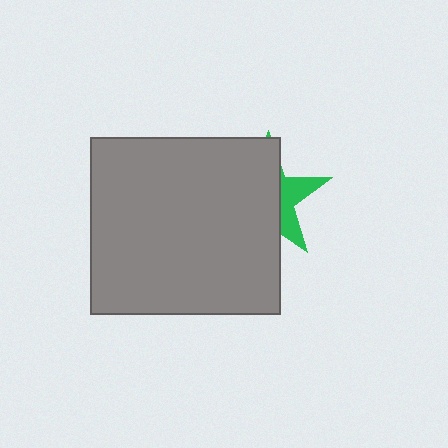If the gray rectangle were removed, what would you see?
You would see the complete green star.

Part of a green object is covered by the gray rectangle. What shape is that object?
It is a star.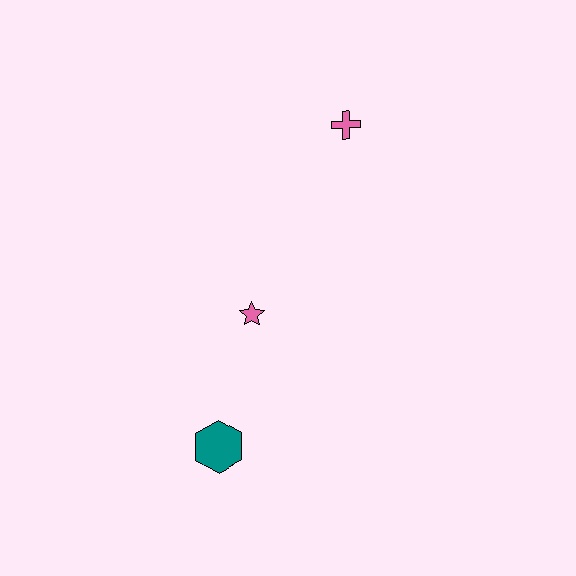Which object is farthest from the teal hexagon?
The pink cross is farthest from the teal hexagon.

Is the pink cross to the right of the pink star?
Yes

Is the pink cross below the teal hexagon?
No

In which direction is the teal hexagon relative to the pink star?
The teal hexagon is below the pink star.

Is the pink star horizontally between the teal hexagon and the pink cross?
Yes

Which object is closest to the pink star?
The teal hexagon is closest to the pink star.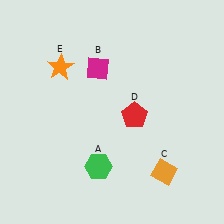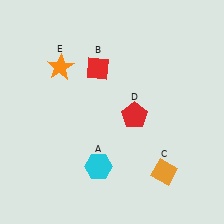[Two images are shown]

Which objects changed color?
A changed from green to cyan. B changed from magenta to red.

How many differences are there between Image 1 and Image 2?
There are 2 differences between the two images.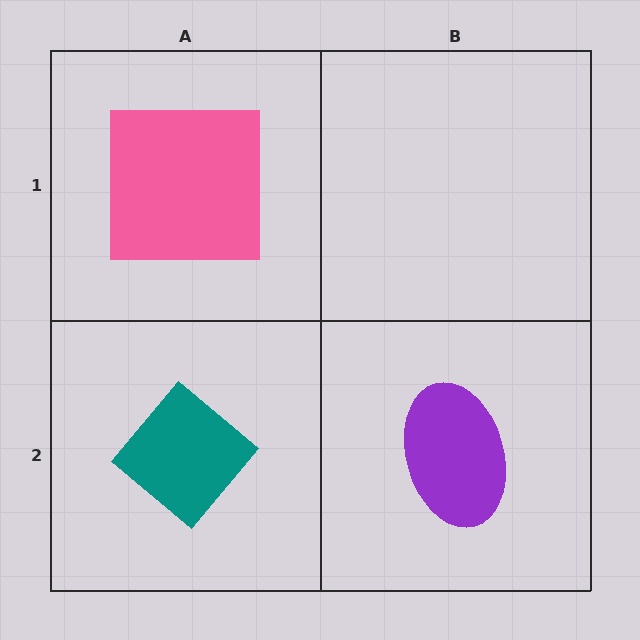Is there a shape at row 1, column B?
No, that cell is empty.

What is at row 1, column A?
A pink square.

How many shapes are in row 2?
2 shapes.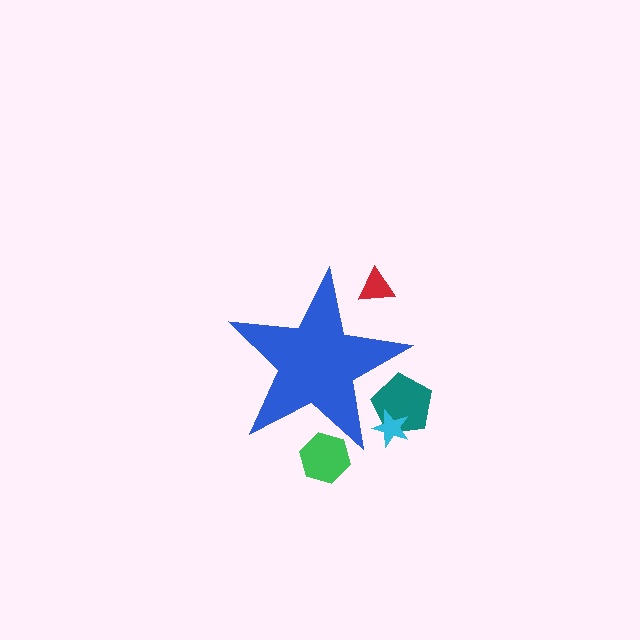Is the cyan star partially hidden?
Yes, the cyan star is partially hidden behind the blue star.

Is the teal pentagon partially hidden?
Yes, the teal pentagon is partially hidden behind the blue star.